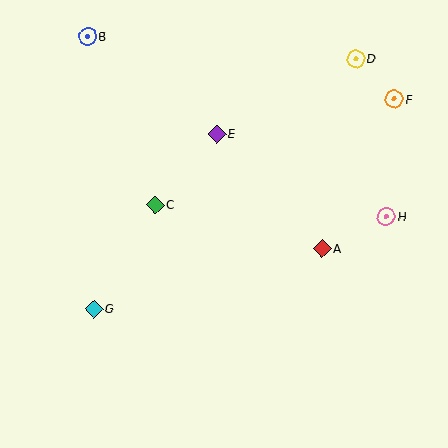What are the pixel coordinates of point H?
Point H is at (386, 216).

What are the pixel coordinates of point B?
Point B is at (87, 36).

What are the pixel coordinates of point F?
Point F is at (394, 99).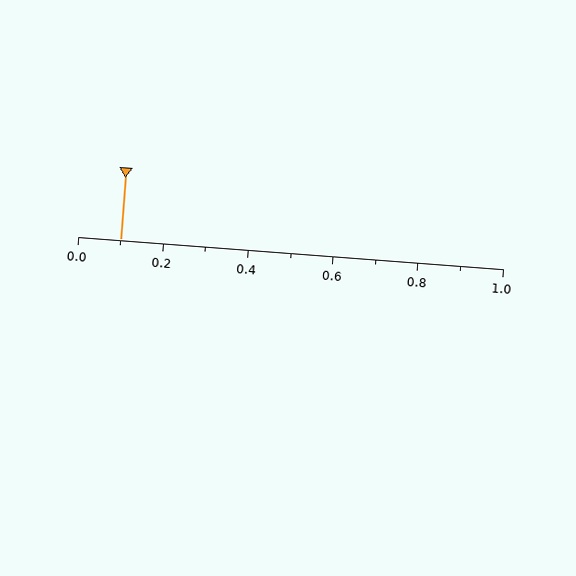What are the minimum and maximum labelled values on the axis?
The axis runs from 0.0 to 1.0.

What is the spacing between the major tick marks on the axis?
The major ticks are spaced 0.2 apart.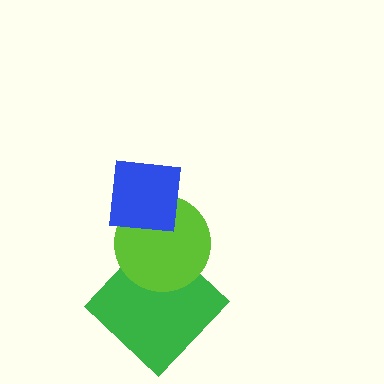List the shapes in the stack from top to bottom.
From top to bottom: the blue square, the lime circle, the green diamond.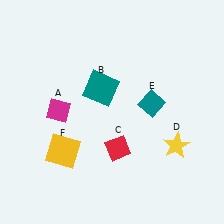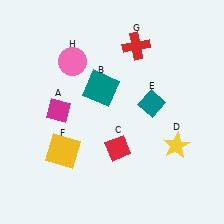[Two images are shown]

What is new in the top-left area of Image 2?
A pink circle (H) was added in the top-left area of Image 2.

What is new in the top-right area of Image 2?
A red cross (G) was added in the top-right area of Image 2.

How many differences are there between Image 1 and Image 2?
There are 2 differences between the two images.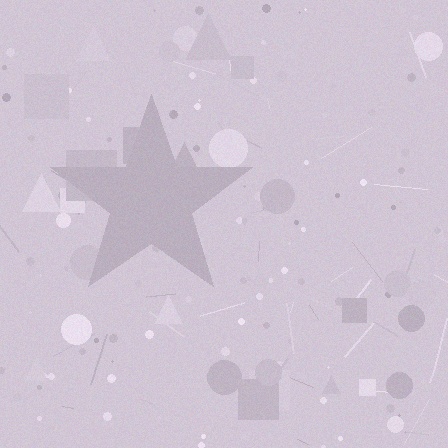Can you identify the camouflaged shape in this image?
The camouflaged shape is a star.